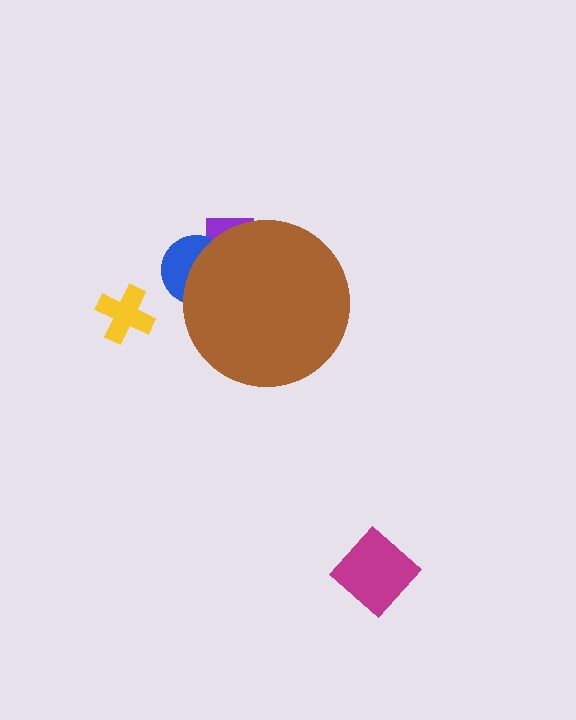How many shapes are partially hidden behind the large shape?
2 shapes are partially hidden.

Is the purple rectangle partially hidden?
Yes, the purple rectangle is partially hidden behind the brown circle.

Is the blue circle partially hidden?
Yes, the blue circle is partially hidden behind the brown circle.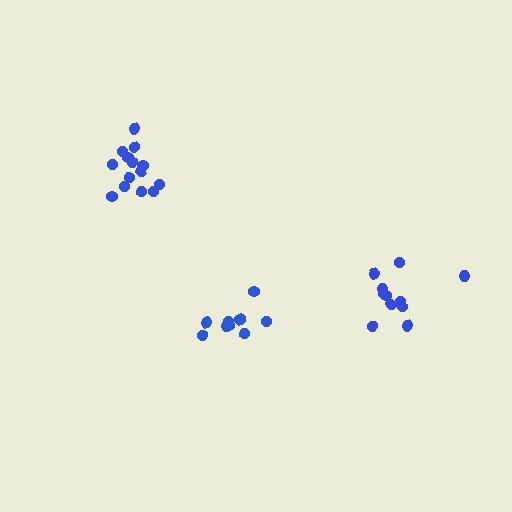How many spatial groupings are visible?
There are 3 spatial groupings.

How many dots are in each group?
Group 1: 10 dots, Group 2: 14 dots, Group 3: 11 dots (35 total).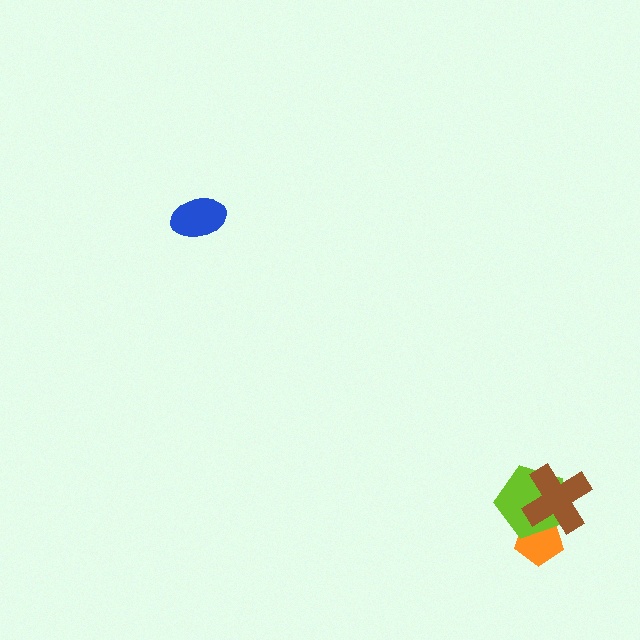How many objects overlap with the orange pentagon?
2 objects overlap with the orange pentagon.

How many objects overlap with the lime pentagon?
2 objects overlap with the lime pentagon.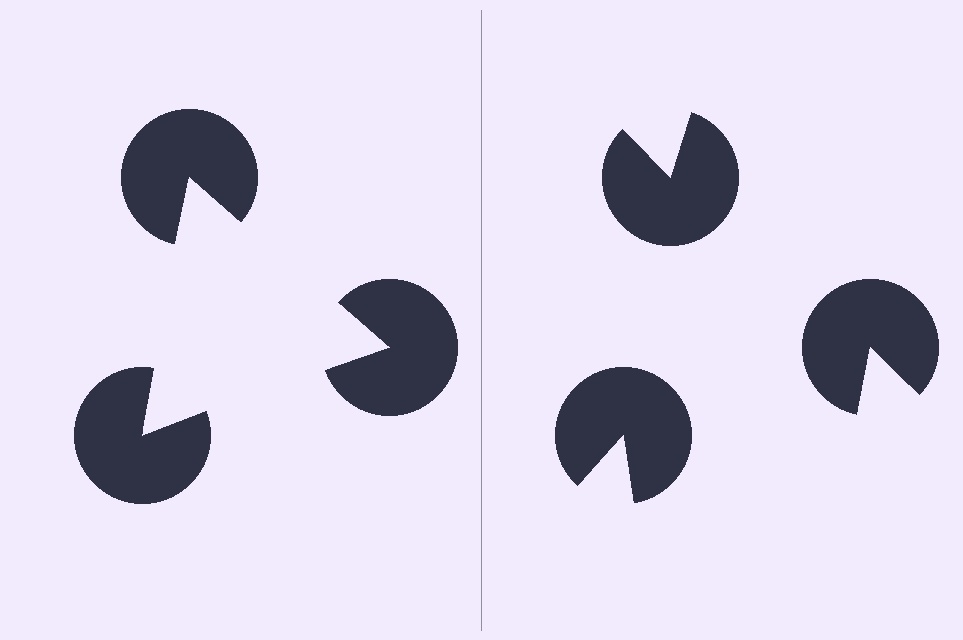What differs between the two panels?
The pac-man discs are positioned identically on both sides; only the wedge orientations differ. On the left they align to a triangle; on the right they are misaligned.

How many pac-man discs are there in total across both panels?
6 — 3 on each side.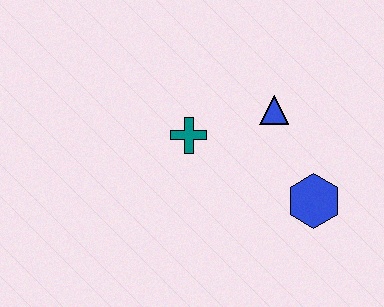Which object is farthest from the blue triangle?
The blue hexagon is farthest from the blue triangle.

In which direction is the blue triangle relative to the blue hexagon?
The blue triangle is above the blue hexagon.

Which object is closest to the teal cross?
The blue triangle is closest to the teal cross.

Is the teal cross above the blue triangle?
No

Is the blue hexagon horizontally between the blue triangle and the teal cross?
No